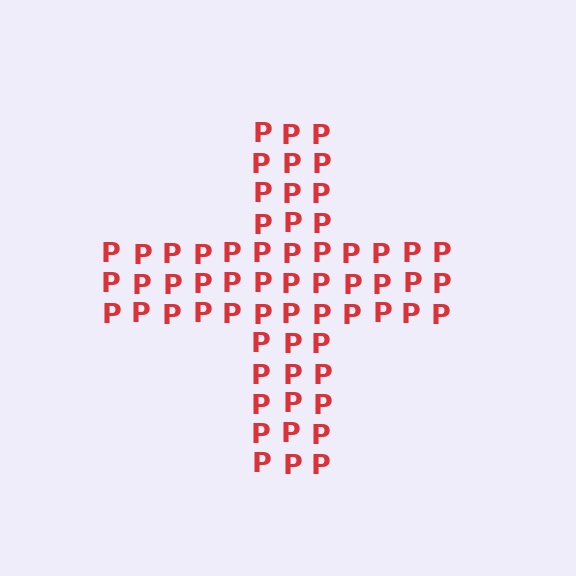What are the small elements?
The small elements are letter P's.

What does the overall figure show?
The overall figure shows a cross.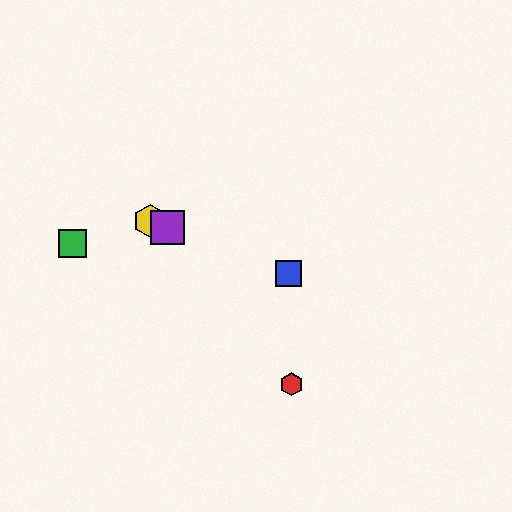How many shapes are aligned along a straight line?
3 shapes (the blue square, the yellow hexagon, the purple square) are aligned along a straight line.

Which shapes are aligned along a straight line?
The blue square, the yellow hexagon, the purple square are aligned along a straight line.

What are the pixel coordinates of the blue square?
The blue square is at (288, 273).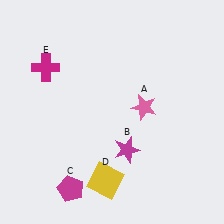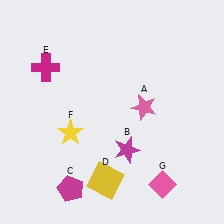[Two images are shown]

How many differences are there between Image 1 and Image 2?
There are 2 differences between the two images.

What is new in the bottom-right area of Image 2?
A pink diamond (G) was added in the bottom-right area of Image 2.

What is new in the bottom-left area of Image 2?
A yellow star (F) was added in the bottom-left area of Image 2.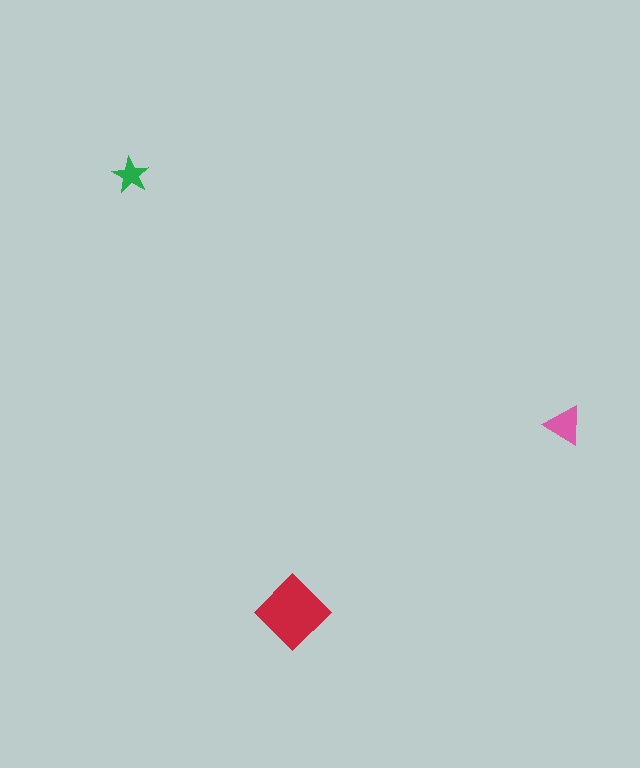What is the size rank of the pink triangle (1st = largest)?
2nd.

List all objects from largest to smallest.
The red diamond, the pink triangle, the green star.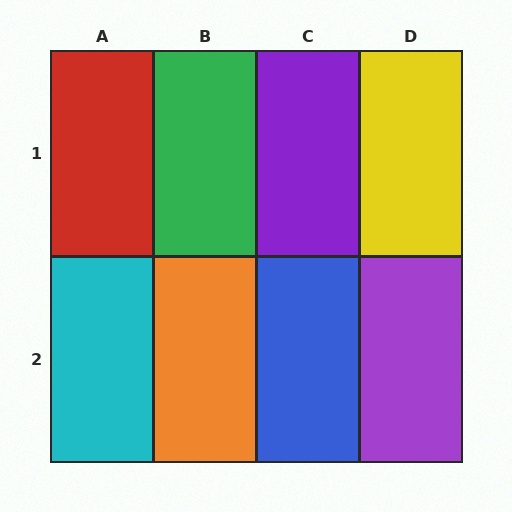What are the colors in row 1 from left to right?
Red, green, purple, yellow.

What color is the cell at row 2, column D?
Purple.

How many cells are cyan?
1 cell is cyan.